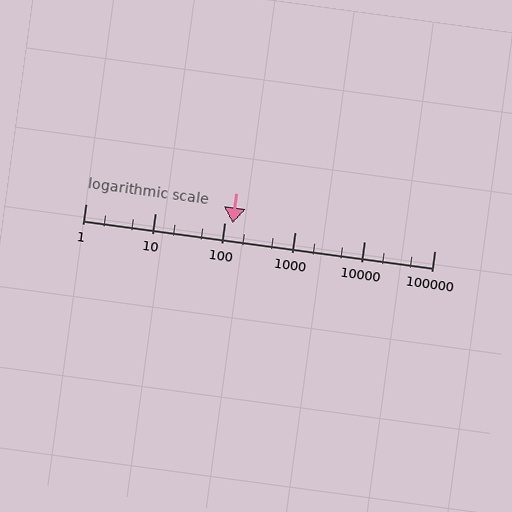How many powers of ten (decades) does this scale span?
The scale spans 5 decades, from 1 to 100000.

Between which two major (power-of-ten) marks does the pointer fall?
The pointer is between 100 and 1000.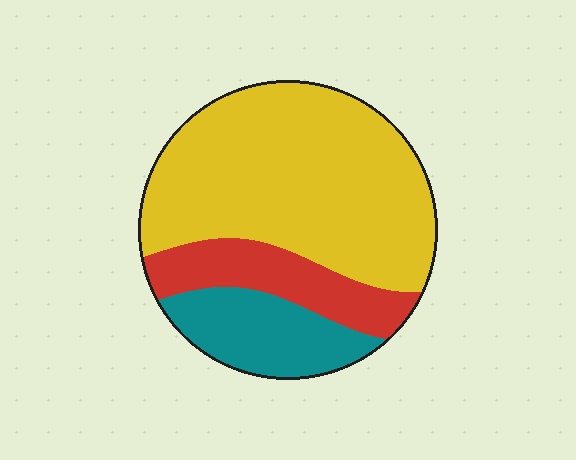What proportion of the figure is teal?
Teal covers 19% of the figure.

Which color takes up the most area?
Yellow, at roughly 65%.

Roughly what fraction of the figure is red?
Red takes up about one sixth (1/6) of the figure.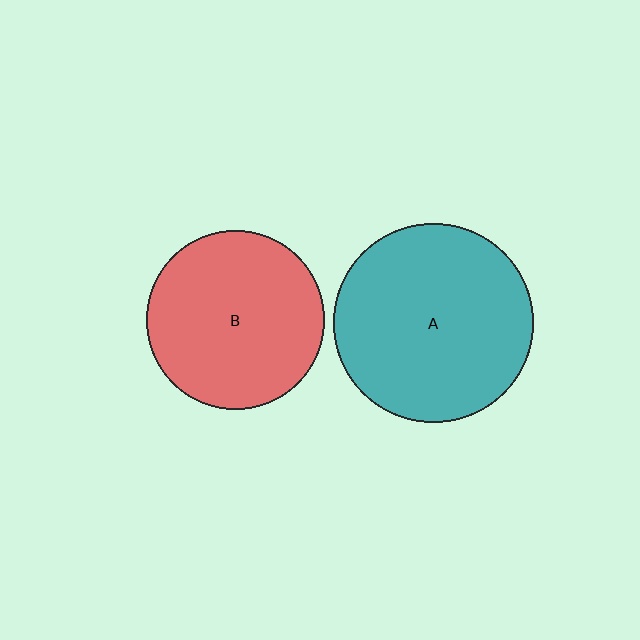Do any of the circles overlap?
No, none of the circles overlap.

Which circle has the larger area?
Circle A (teal).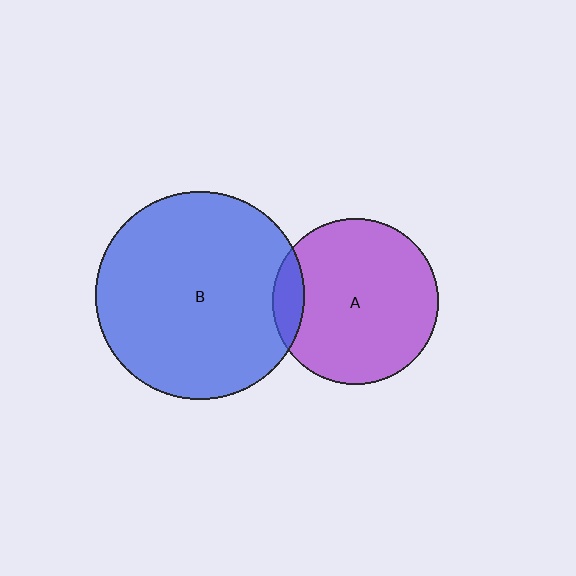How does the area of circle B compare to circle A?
Approximately 1.6 times.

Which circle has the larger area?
Circle B (blue).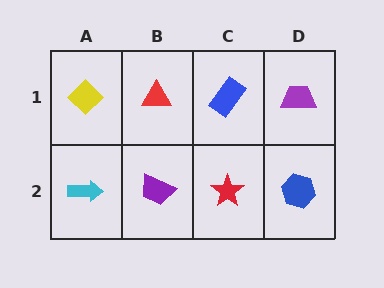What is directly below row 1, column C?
A red star.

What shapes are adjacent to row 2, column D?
A purple trapezoid (row 1, column D), a red star (row 2, column C).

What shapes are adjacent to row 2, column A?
A yellow diamond (row 1, column A), a purple trapezoid (row 2, column B).